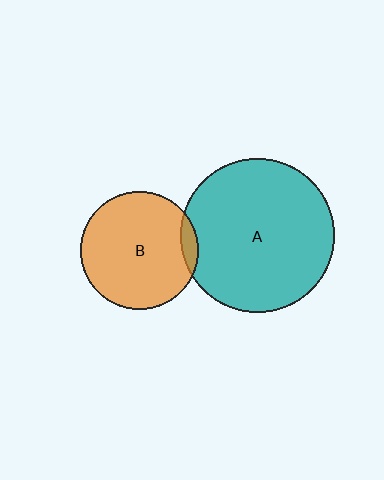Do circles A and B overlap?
Yes.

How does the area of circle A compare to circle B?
Approximately 1.7 times.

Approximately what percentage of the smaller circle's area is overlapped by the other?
Approximately 5%.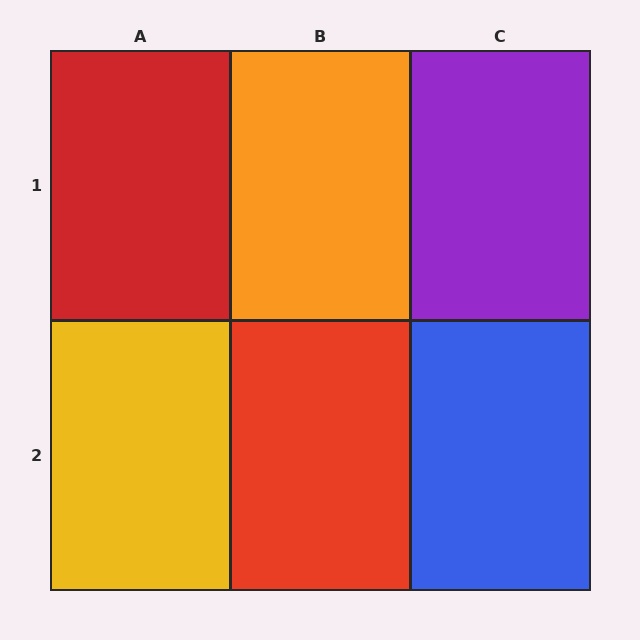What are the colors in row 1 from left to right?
Red, orange, purple.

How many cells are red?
2 cells are red.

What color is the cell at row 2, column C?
Blue.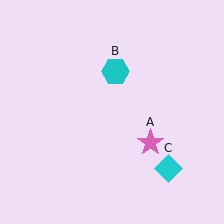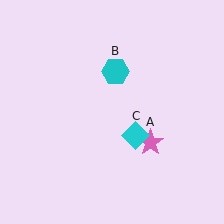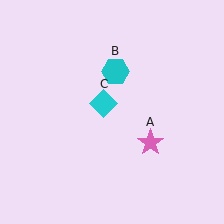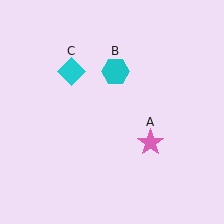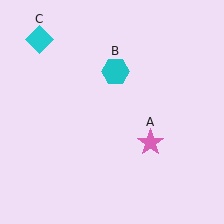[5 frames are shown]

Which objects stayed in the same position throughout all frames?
Pink star (object A) and cyan hexagon (object B) remained stationary.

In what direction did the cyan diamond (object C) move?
The cyan diamond (object C) moved up and to the left.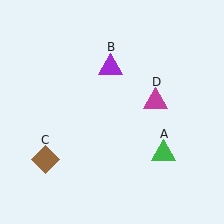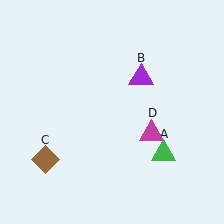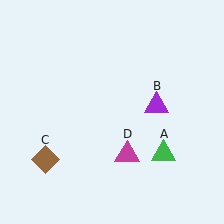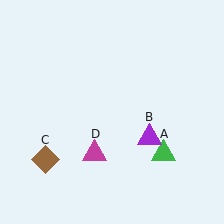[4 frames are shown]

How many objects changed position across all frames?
2 objects changed position: purple triangle (object B), magenta triangle (object D).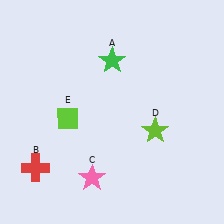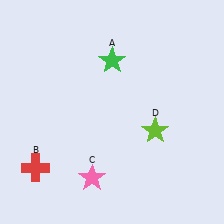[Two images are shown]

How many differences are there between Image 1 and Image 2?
There is 1 difference between the two images.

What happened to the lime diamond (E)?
The lime diamond (E) was removed in Image 2. It was in the bottom-left area of Image 1.